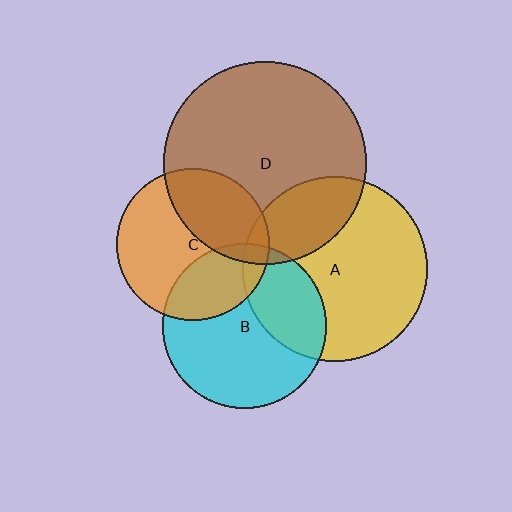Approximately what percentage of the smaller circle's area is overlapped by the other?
Approximately 30%.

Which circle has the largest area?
Circle D (brown).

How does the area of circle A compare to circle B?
Approximately 1.3 times.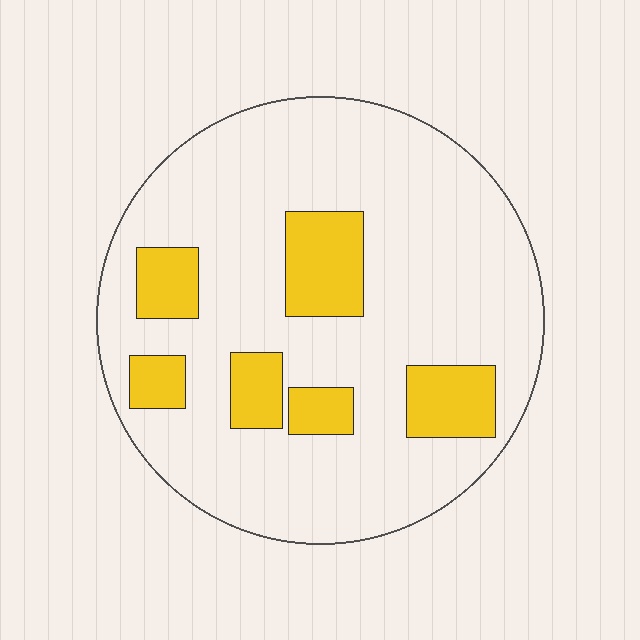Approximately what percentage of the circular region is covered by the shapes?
Approximately 20%.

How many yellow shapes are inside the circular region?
6.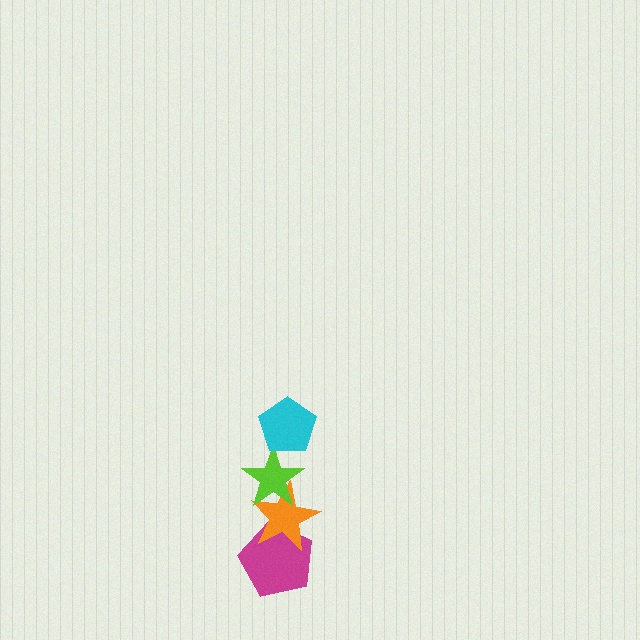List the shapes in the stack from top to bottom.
From top to bottom: the cyan pentagon, the lime star, the orange star, the magenta pentagon.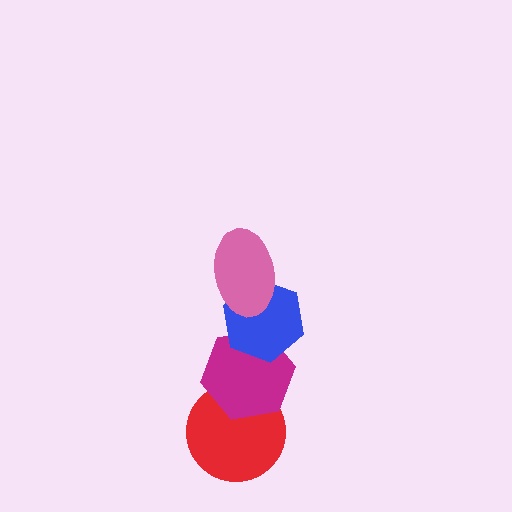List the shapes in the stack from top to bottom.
From top to bottom: the pink ellipse, the blue hexagon, the magenta hexagon, the red circle.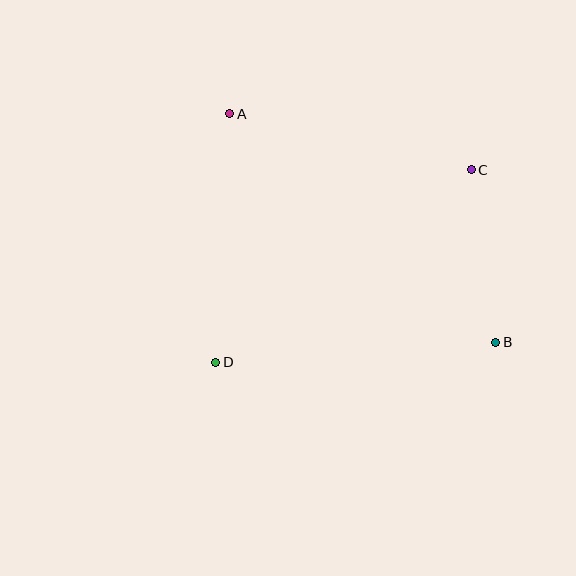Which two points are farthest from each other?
Points A and B are farthest from each other.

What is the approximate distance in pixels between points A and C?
The distance between A and C is approximately 248 pixels.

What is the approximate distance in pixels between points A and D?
The distance between A and D is approximately 249 pixels.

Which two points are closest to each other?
Points B and C are closest to each other.